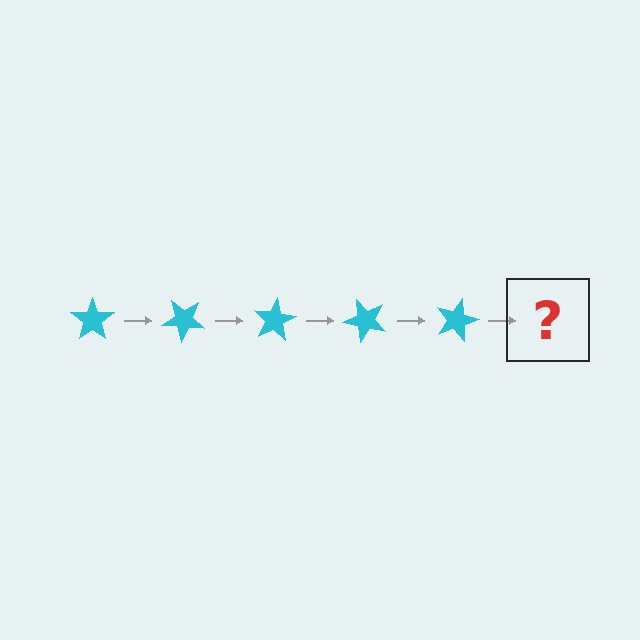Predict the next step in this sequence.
The next step is a cyan star rotated 200 degrees.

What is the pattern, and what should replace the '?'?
The pattern is that the star rotates 40 degrees each step. The '?' should be a cyan star rotated 200 degrees.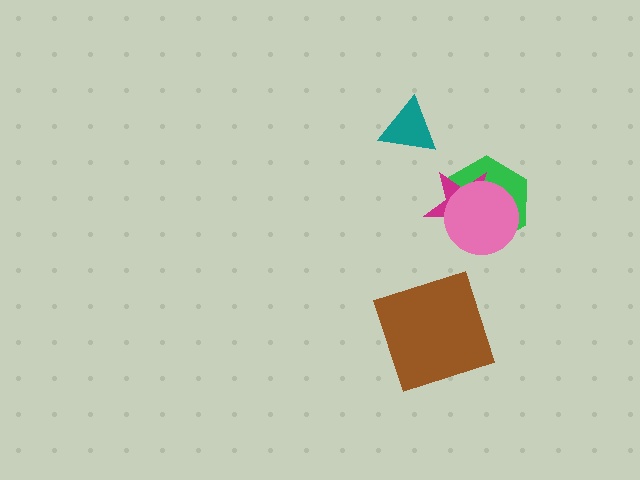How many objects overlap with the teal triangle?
0 objects overlap with the teal triangle.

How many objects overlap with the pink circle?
2 objects overlap with the pink circle.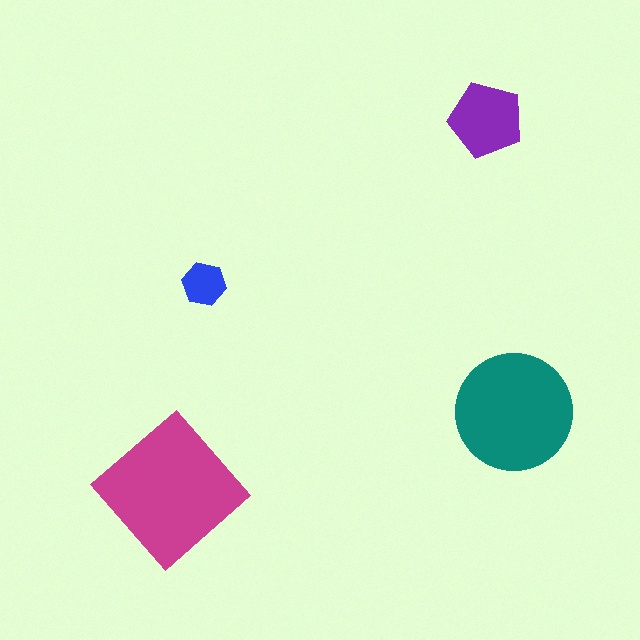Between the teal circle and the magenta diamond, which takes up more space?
The magenta diamond.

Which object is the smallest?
The blue hexagon.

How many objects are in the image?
There are 4 objects in the image.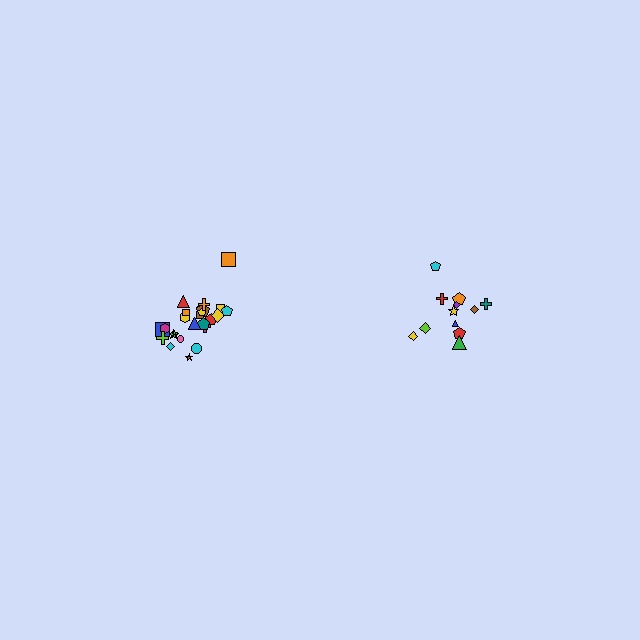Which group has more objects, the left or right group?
The left group.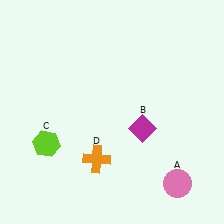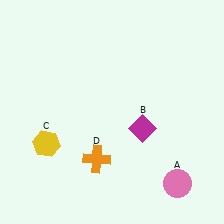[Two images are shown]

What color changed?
The hexagon (C) changed from lime in Image 1 to yellow in Image 2.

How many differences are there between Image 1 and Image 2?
There is 1 difference between the two images.